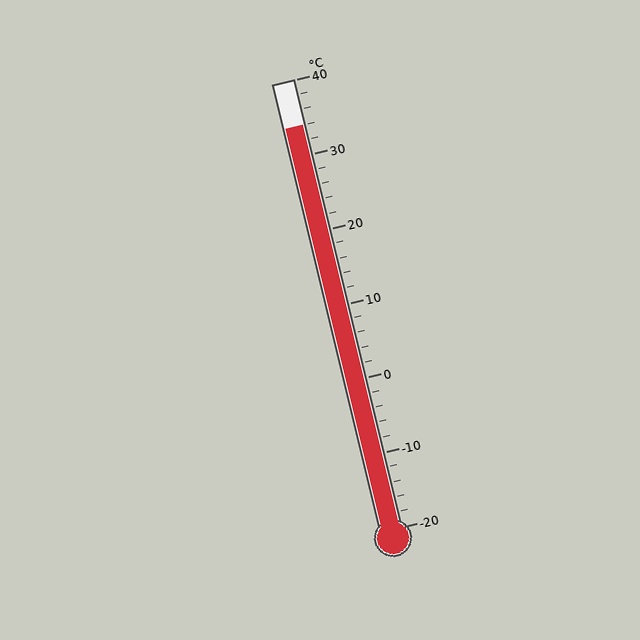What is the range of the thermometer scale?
The thermometer scale ranges from -20°C to 40°C.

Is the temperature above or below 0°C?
The temperature is above 0°C.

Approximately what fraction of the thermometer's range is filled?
The thermometer is filled to approximately 90% of its range.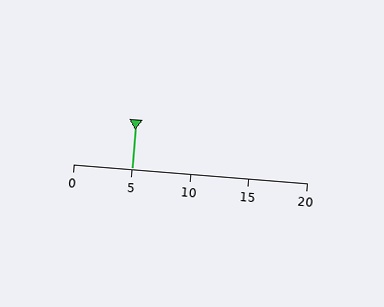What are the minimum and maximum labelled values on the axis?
The axis runs from 0 to 20.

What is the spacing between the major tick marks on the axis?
The major ticks are spaced 5 apart.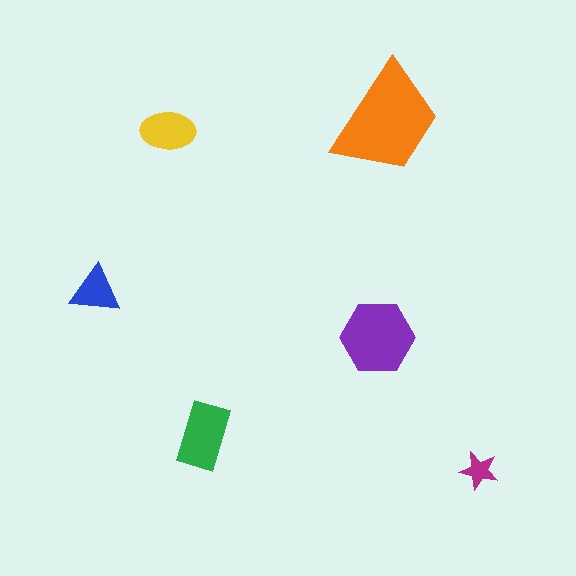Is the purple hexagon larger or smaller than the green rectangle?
Larger.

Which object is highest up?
The orange trapezoid is topmost.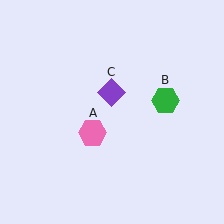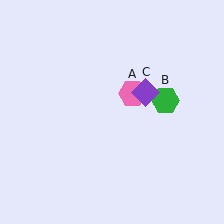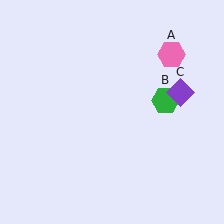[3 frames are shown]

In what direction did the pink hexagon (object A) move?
The pink hexagon (object A) moved up and to the right.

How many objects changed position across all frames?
2 objects changed position: pink hexagon (object A), purple diamond (object C).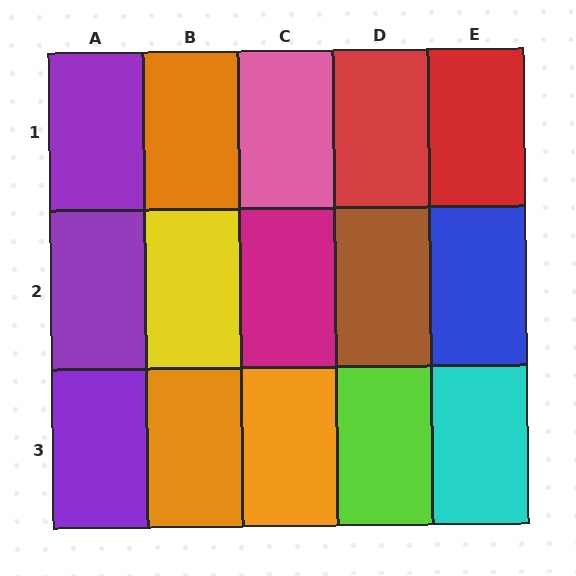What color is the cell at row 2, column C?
Magenta.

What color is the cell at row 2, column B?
Yellow.